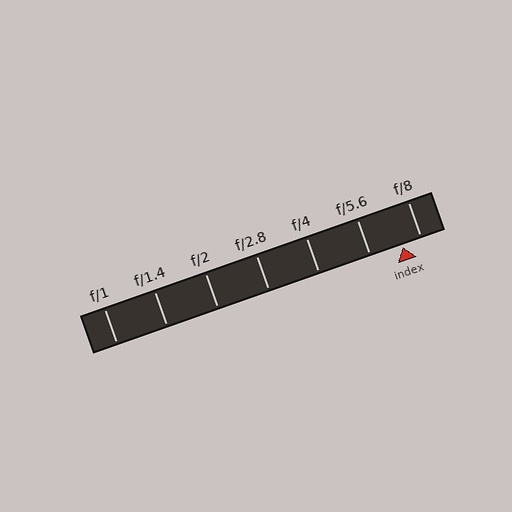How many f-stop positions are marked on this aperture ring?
There are 7 f-stop positions marked.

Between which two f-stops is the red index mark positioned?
The index mark is between f/5.6 and f/8.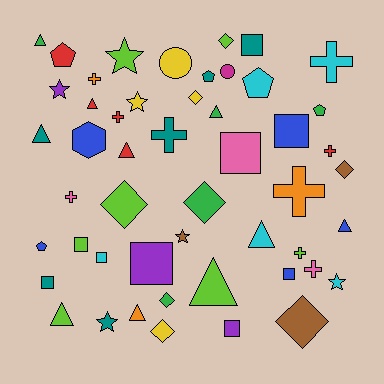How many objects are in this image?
There are 50 objects.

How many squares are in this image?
There are 9 squares.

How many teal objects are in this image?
There are 6 teal objects.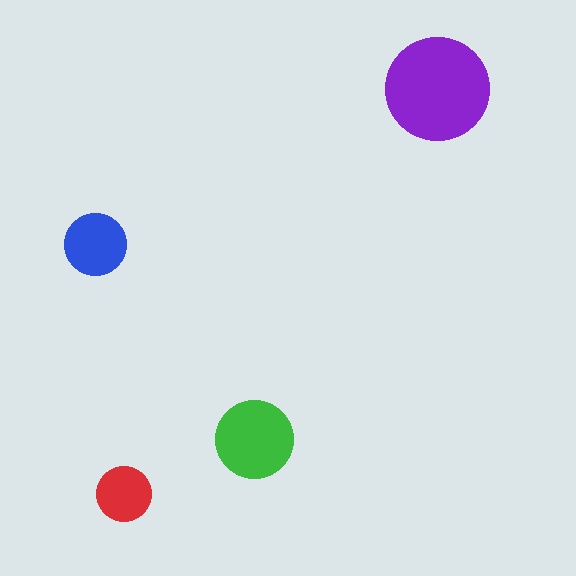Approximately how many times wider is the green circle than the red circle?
About 1.5 times wider.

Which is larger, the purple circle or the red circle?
The purple one.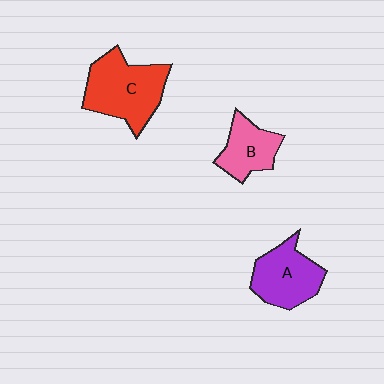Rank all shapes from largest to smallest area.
From largest to smallest: C (red), A (purple), B (pink).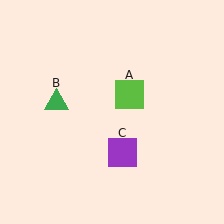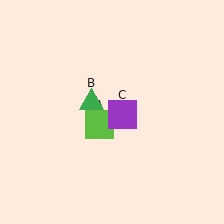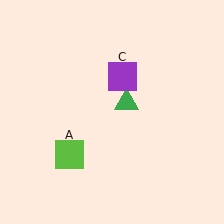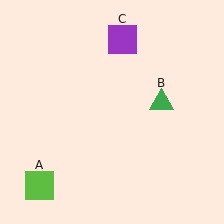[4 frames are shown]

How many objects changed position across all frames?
3 objects changed position: lime square (object A), green triangle (object B), purple square (object C).